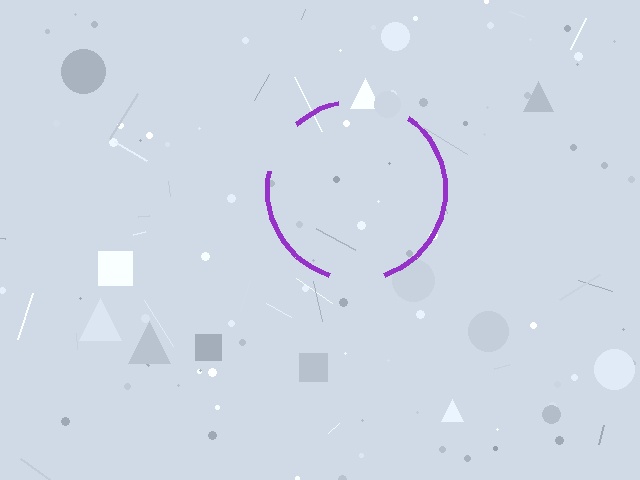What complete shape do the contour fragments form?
The contour fragments form a circle.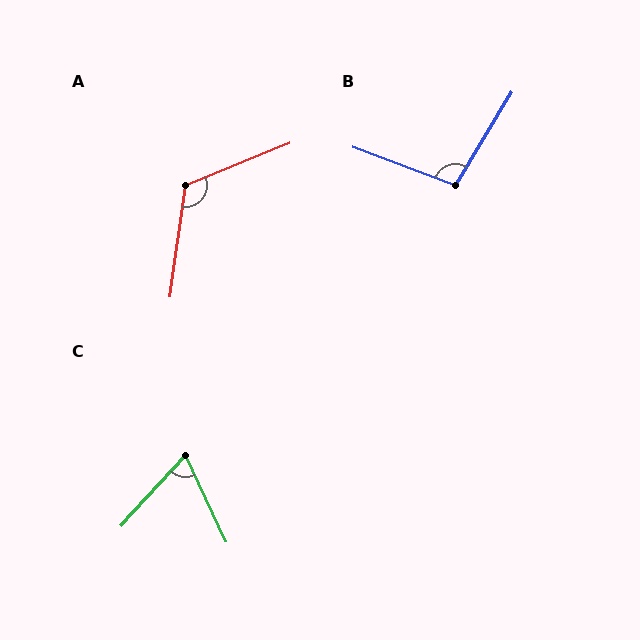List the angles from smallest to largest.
C (67°), B (101°), A (120°).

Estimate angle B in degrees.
Approximately 101 degrees.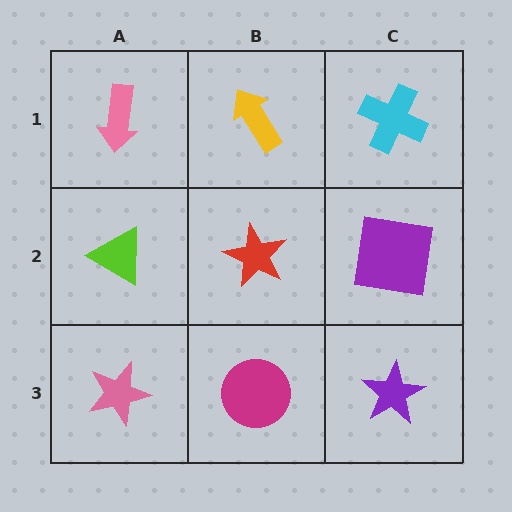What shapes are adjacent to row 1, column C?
A purple square (row 2, column C), a yellow arrow (row 1, column B).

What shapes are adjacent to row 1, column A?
A lime triangle (row 2, column A), a yellow arrow (row 1, column B).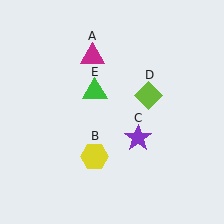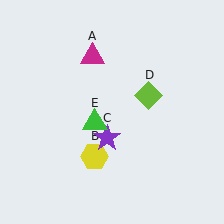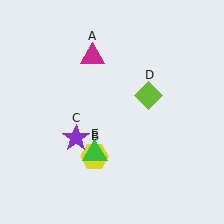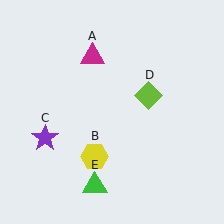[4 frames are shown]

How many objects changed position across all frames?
2 objects changed position: purple star (object C), green triangle (object E).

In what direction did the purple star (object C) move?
The purple star (object C) moved left.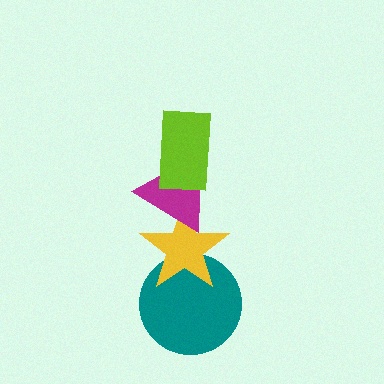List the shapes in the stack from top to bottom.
From top to bottom: the lime rectangle, the magenta triangle, the yellow star, the teal circle.